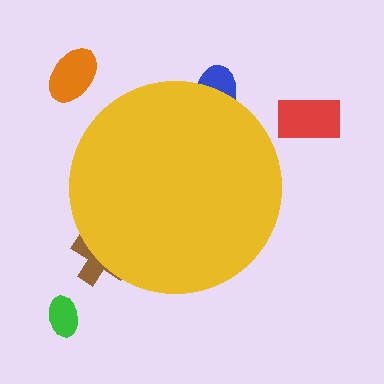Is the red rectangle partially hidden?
No, the red rectangle is fully visible.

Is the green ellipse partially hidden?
No, the green ellipse is fully visible.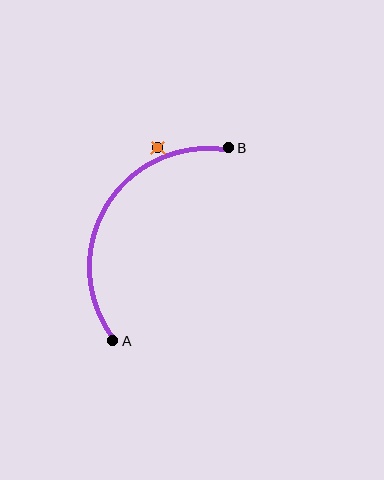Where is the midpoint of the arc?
The arc midpoint is the point on the curve farthest from the straight line joining A and B. It sits to the left of that line.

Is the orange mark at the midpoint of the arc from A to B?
No — the orange mark does not lie on the arc at all. It sits slightly outside the curve.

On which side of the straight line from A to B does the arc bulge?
The arc bulges to the left of the straight line connecting A and B.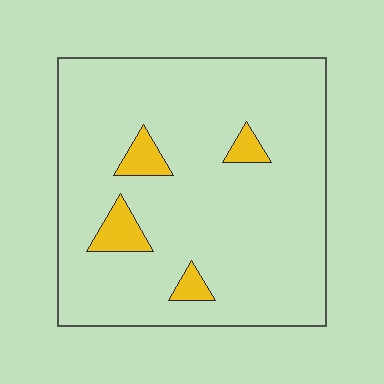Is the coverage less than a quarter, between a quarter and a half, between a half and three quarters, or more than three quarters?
Less than a quarter.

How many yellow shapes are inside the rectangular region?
4.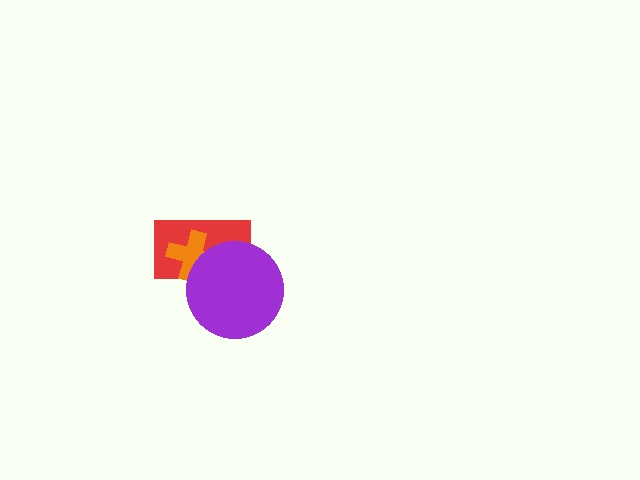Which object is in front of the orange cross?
The purple circle is in front of the orange cross.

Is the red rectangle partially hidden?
Yes, it is partially covered by another shape.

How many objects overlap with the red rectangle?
2 objects overlap with the red rectangle.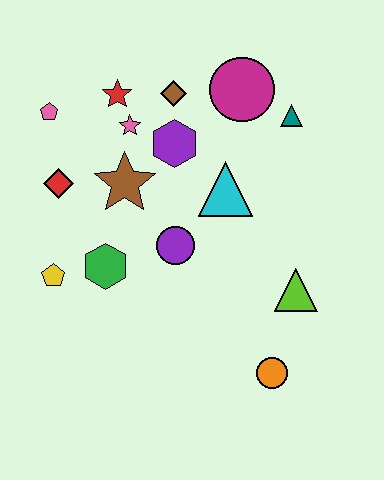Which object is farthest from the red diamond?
The orange circle is farthest from the red diamond.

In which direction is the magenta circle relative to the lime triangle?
The magenta circle is above the lime triangle.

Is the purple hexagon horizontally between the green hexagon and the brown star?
No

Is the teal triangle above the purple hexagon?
Yes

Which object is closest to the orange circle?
The lime triangle is closest to the orange circle.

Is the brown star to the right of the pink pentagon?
Yes